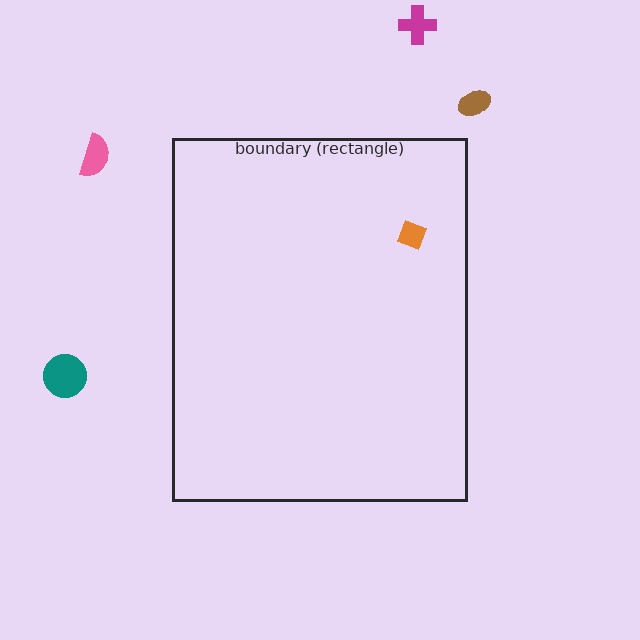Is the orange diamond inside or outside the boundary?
Inside.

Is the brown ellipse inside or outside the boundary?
Outside.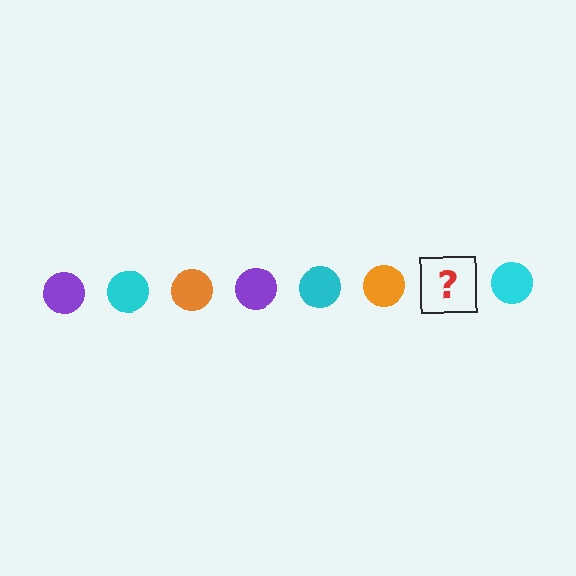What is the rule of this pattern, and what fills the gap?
The rule is that the pattern cycles through purple, cyan, orange circles. The gap should be filled with a purple circle.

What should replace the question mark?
The question mark should be replaced with a purple circle.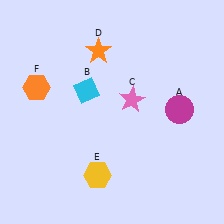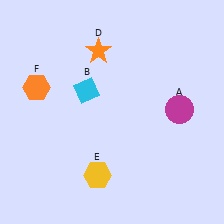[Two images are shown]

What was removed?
The pink star (C) was removed in Image 2.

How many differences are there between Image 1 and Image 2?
There is 1 difference between the two images.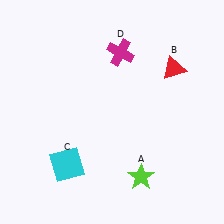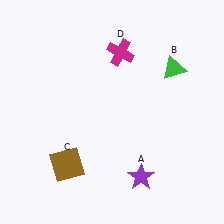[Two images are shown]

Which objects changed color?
A changed from lime to purple. B changed from red to green. C changed from cyan to brown.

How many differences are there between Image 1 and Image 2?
There are 3 differences between the two images.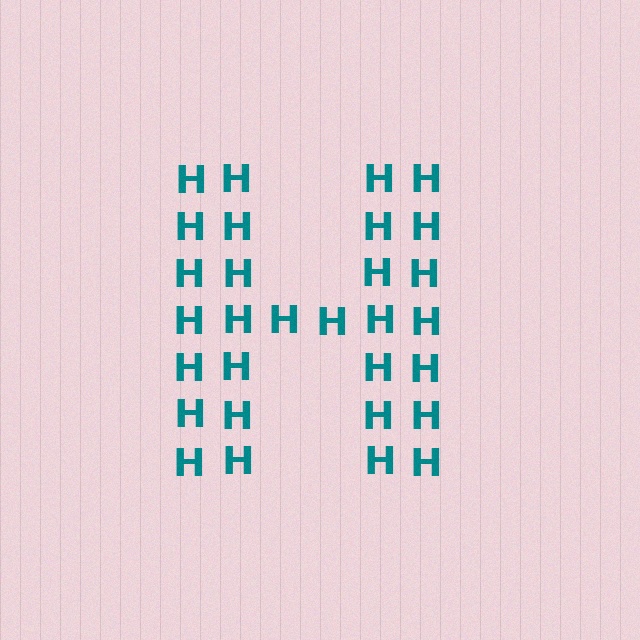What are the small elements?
The small elements are letter H's.